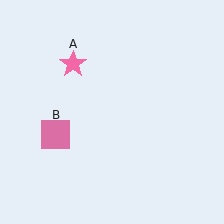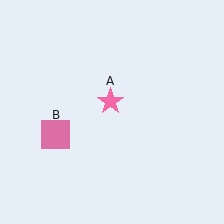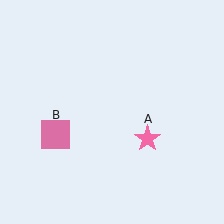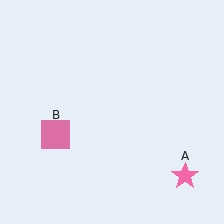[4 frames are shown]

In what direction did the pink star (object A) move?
The pink star (object A) moved down and to the right.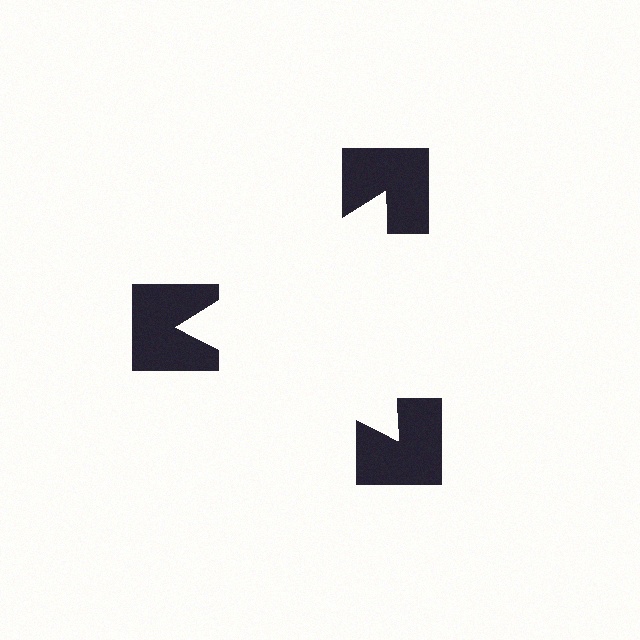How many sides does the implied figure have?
3 sides.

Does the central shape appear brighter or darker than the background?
It typically appears slightly brighter than the background, even though no actual brightness change is drawn.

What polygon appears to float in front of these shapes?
An illusory triangle — its edges are inferred from the aligned wedge cuts in the notched squares, not physically drawn.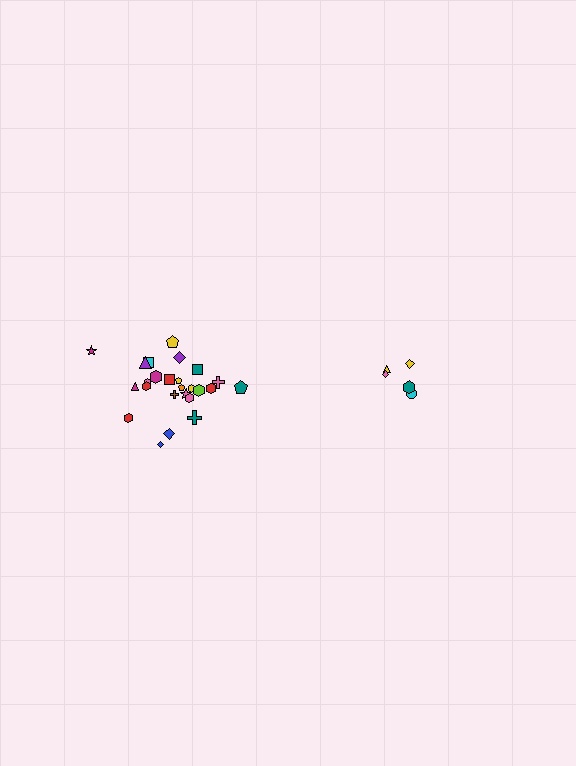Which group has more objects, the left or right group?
The left group.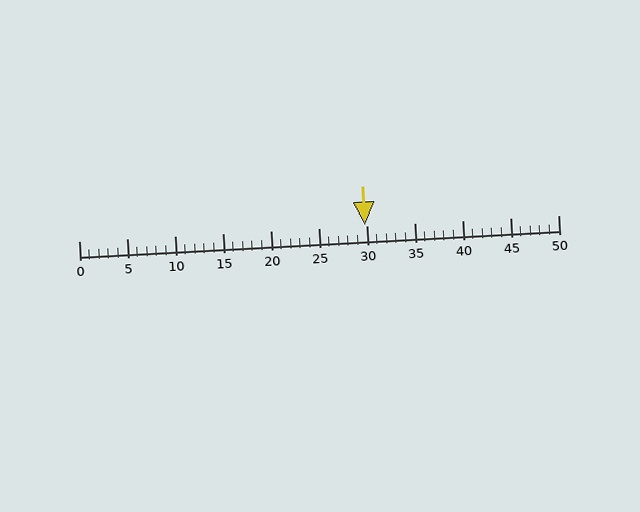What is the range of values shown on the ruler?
The ruler shows values from 0 to 50.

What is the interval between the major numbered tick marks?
The major tick marks are spaced 5 units apart.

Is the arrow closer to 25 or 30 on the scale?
The arrow is closer to 30.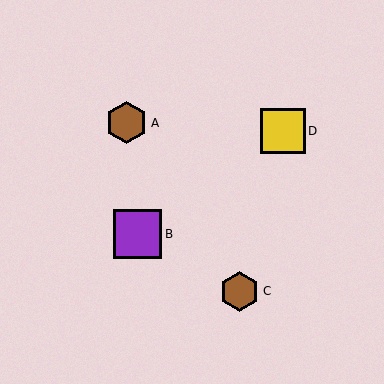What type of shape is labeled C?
Shape C is a brown hexagon.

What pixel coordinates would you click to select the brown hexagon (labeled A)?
Click at (127, 123) to select the brown hexagon A.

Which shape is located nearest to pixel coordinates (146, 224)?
The purple square (labeled B) at (138, 234) is nearest to that location.